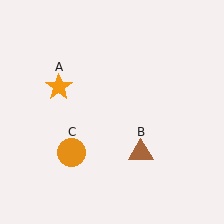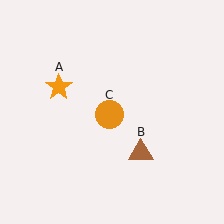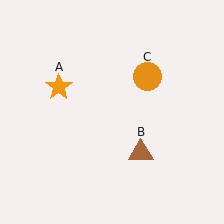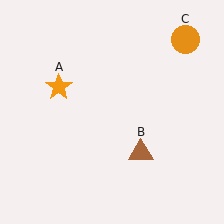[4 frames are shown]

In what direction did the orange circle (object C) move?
The orange circle (object C) moved up and to the right.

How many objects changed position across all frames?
1 object changed position: orange circle (object C).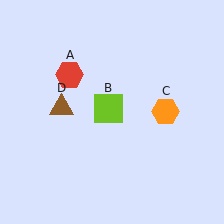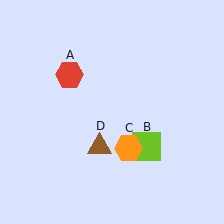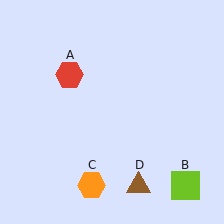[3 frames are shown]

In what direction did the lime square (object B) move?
The lime square (object B) moved down and to the right.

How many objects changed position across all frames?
3 objects changed position: lime square (object B), orange hexagon (object C), brown triangle (object D).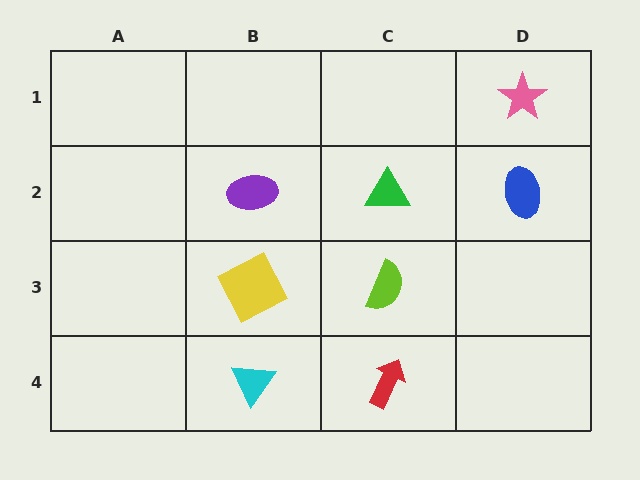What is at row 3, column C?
A lime semicircle.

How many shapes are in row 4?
2 shapes.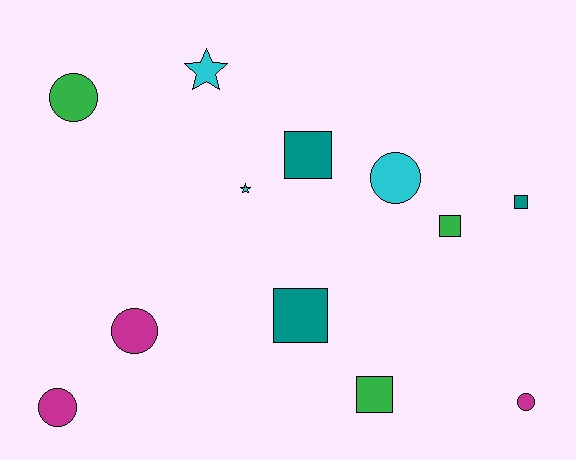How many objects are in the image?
There are 12 objects.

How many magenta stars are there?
There are no magenta stars.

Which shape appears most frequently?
Square, with 5 objects.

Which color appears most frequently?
Cyan, with 3 objects.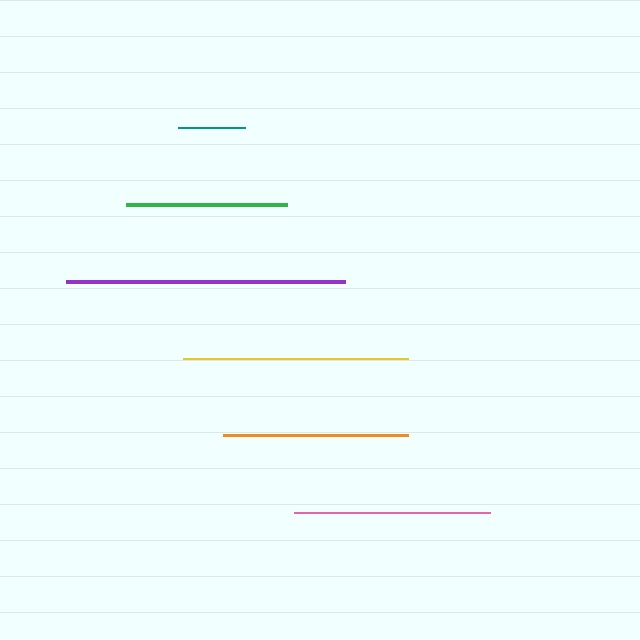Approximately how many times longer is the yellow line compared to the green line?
The yellow line is approximately 1.4 times the length of the green line.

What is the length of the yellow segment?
The yellow segment is approximately 225 pixels long.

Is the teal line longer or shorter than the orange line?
The orange line is longer than the teal line.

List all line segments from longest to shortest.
From longest to shortest: purple, yellow, pink, orange, green, teal.